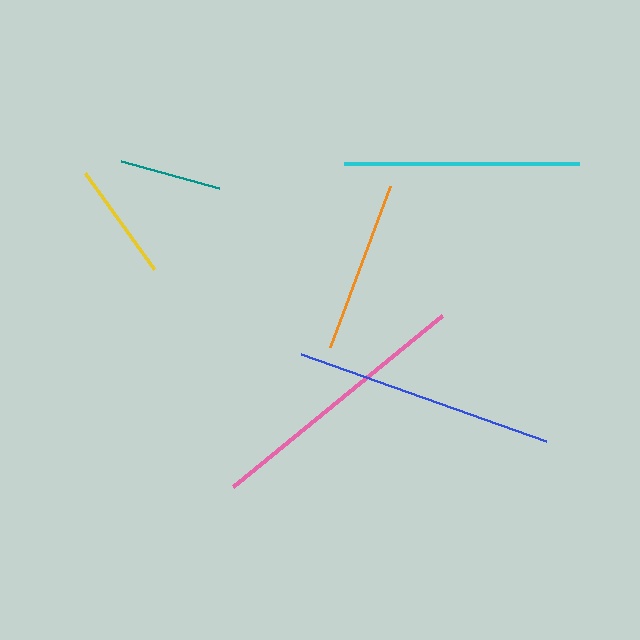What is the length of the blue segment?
The blue segment is approximately 260 pixels long.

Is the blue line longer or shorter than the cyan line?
The blue line is longer than the cyan line.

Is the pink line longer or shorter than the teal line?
The pink line is longer than the teal line.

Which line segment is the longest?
The pink line is the longest at approximately 270 pixels.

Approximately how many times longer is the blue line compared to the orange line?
The blue line is approximately 1.5 times the length of the orange line.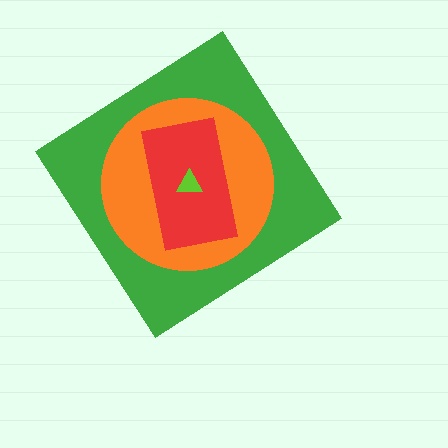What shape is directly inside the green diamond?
The orange circle.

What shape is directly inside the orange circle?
The red rectangle.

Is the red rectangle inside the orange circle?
Yes.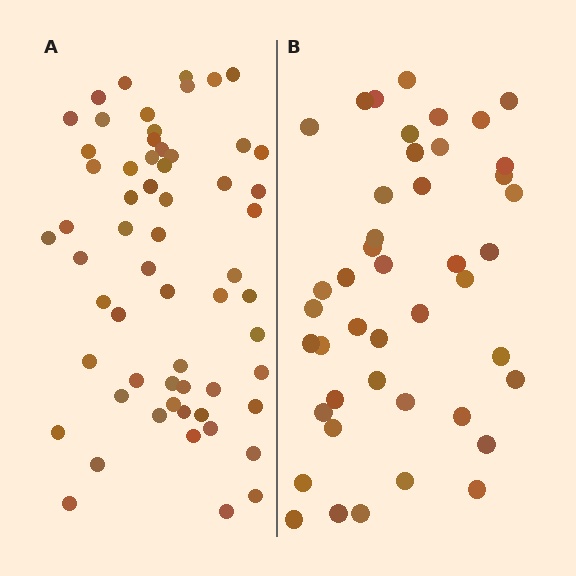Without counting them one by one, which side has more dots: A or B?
Region A (the left region) has more dots.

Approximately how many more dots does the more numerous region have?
Region A has approximately 15 more dots than region B.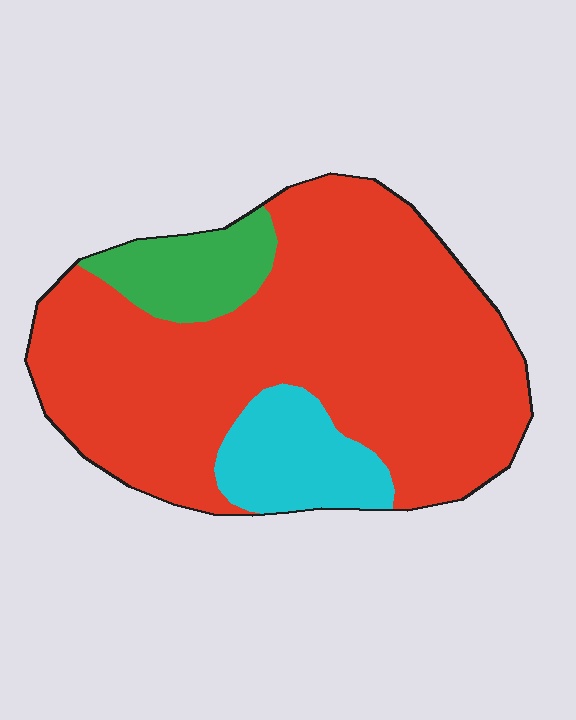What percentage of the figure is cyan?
Cyan covers about 15% of the figure.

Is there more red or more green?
Red.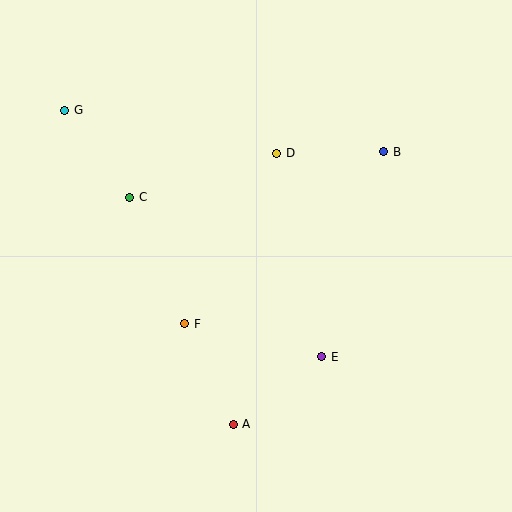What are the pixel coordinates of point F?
Point F is at (185, 324).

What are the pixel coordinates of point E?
Point E is at (322, 357).